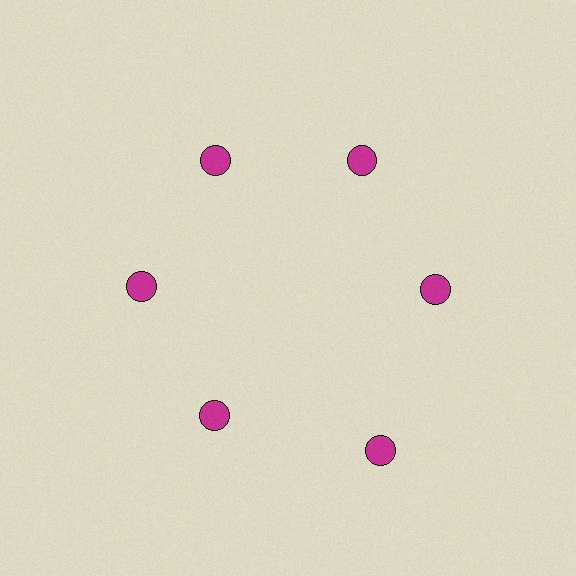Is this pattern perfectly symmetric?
No. The 6 magenta circles are arranged in a ring, but one element near the 5 o'clock position is pushed outward from the center, breaking the 6-fold rotational symmetry.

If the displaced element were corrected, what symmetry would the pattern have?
It would have 6-fold rotational symmetry — the pattern would map onto itself every 60 degrees.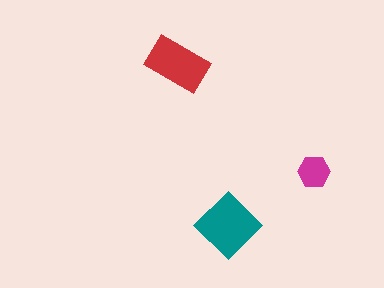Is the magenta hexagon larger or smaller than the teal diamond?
Smaller.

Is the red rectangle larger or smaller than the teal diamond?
Smaller.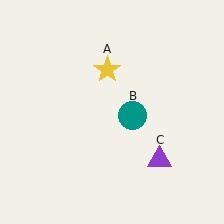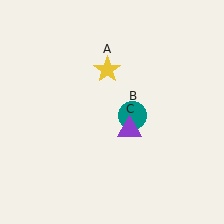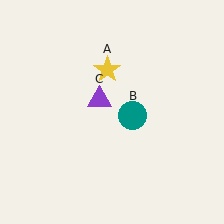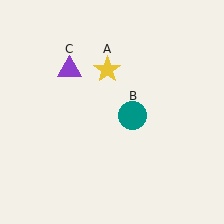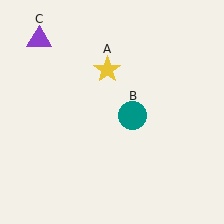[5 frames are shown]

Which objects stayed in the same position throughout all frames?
Yellow star (object A) and teal circle (object B) remained stationary.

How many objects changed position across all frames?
1 object changed position: purple triangle (object C).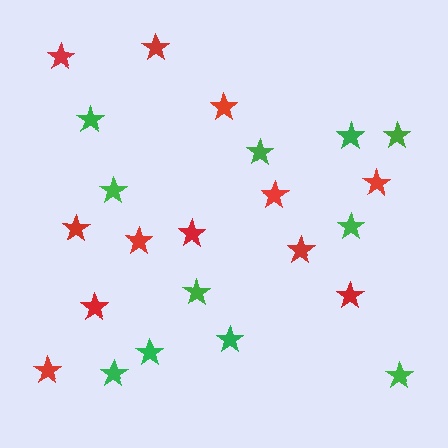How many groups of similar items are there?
There are 2 groups: one group of red stars (12) and one group of green stars (11).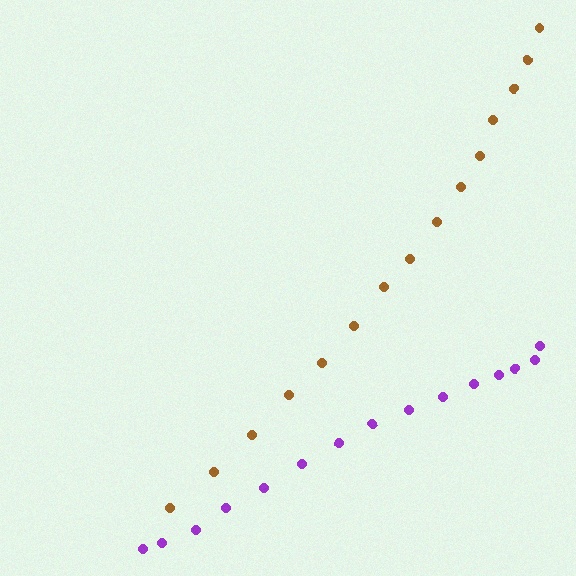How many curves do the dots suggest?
There are 2 distinct paths.